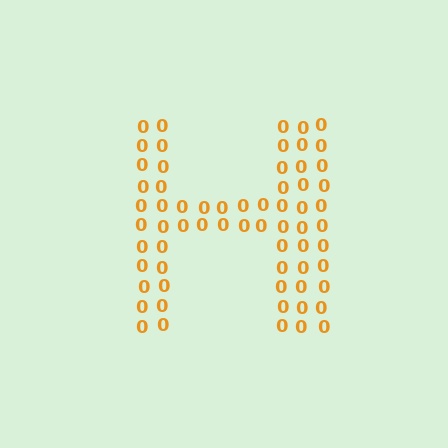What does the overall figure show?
The overall figure shows the letter H.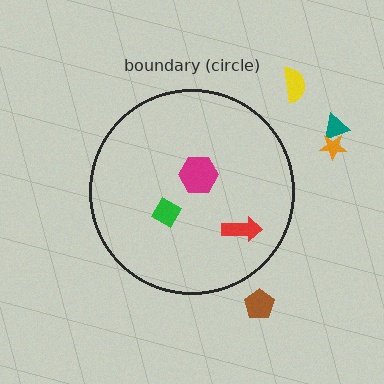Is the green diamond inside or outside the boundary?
Inside.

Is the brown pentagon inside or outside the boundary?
Outside.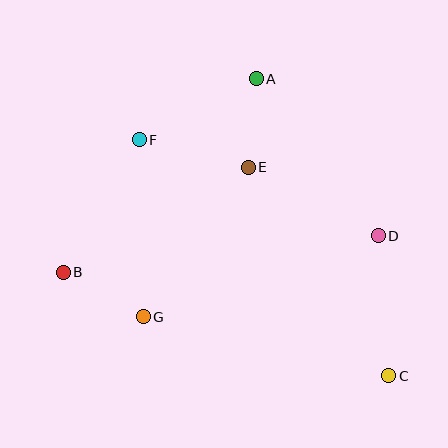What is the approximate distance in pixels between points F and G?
The distance between F and G is approximately 177 pixels.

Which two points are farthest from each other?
Points C and F are farthest from each other.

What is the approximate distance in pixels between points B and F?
The distance between B and F is approximately 153 pixels.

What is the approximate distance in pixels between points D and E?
The distance between D and E is approximately 147 pixels.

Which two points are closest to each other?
Points A and E are closest to each other.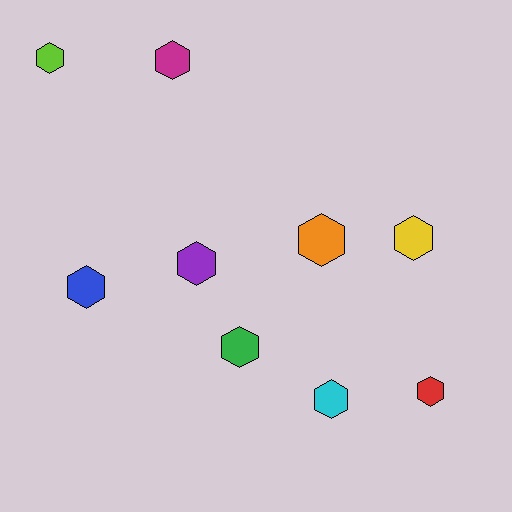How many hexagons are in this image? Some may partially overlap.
There are 9 hexagons.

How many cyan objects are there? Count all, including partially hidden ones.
There is 1 cyan object.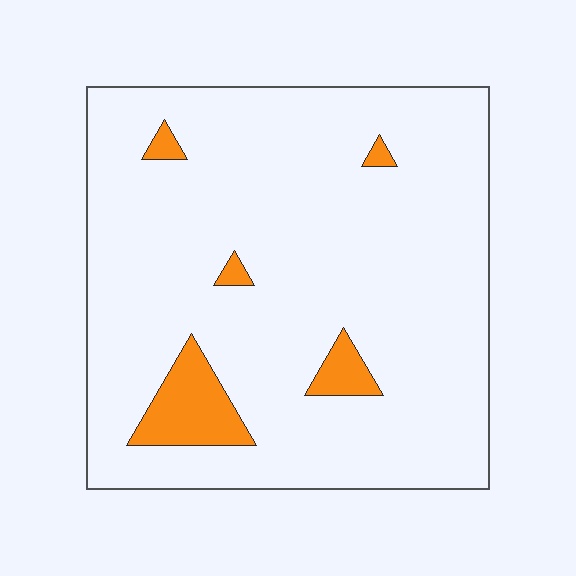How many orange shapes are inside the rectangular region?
5.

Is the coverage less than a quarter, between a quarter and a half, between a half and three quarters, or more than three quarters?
Less than a quarter.